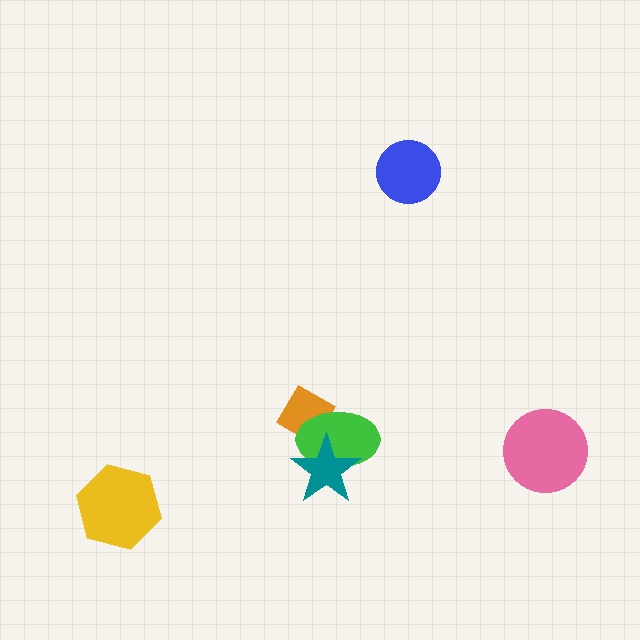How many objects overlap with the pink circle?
0 objects overlap with the pink circle.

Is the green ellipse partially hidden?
Yes, it is partially covered by another shape.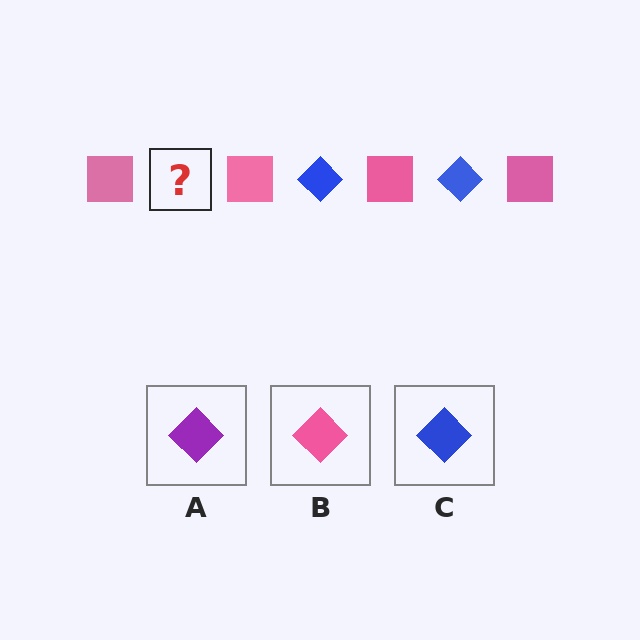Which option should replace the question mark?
Option C.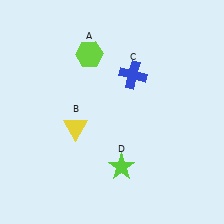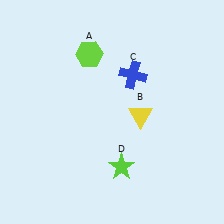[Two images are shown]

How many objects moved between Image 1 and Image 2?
1 object moved between the two images.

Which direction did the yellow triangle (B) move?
The yellow triangle (B) moved right.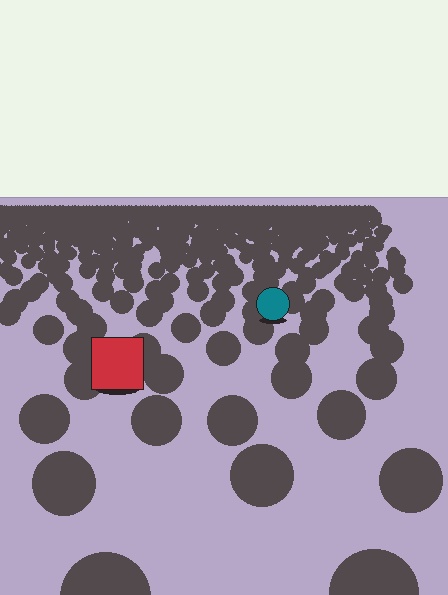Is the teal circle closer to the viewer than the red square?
No. The red square is closer — you can tell from the texture gradient: the ground texture is coarser near it.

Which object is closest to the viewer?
The red square is closest. The texture marks near it are larger and more spread out.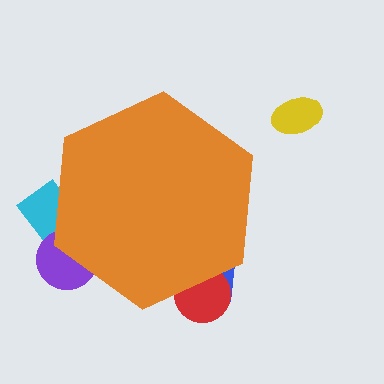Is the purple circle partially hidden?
Yes, the purple circle is partially hidden behind the orange hexagon.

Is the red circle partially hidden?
Yes, the red circle is partially hidden behind the orange hexagon.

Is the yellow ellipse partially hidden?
No, the yellow ellipse is fully visible.